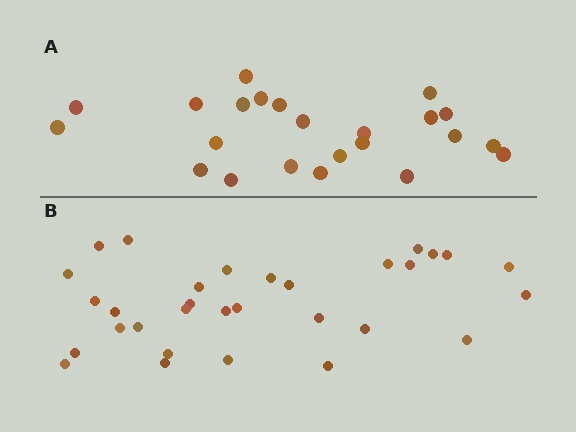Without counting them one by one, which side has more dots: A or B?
Region B (the bottom region) has more dots.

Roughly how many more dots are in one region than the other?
Region B has roughly 8 or so more dots than region A.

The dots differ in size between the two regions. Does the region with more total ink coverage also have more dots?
No. Region A has more total ink coverage because its dots are larger, but region B actually contains more individual dots. Total area can be misleading — the number of items is what matters here.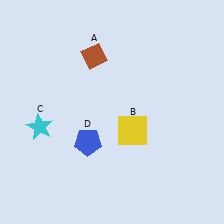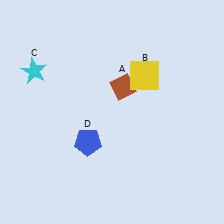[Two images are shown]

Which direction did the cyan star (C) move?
The cyan star (C) moved up.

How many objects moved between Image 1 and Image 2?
3 objects moved between the two images.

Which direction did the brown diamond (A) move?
The brown diamond (A) moved down.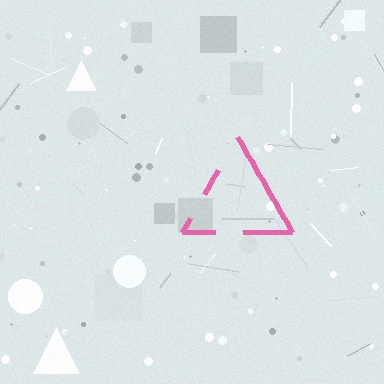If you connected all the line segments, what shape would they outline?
They would outline a triangle.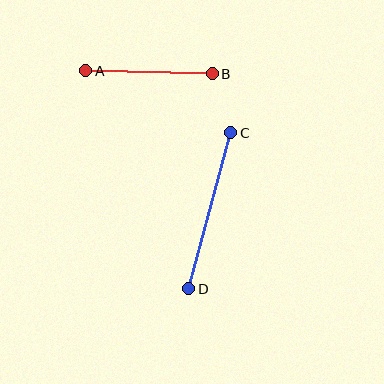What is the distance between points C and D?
The distance is approximately 161 pixels.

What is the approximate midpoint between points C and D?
The midpoint is at approximately (210, 211) pixels.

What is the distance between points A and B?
The distance is approximately 127 pixels.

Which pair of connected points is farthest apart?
Points C and D are farthest apart.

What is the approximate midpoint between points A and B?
The midpoint is at approximately (149, 72) pixels.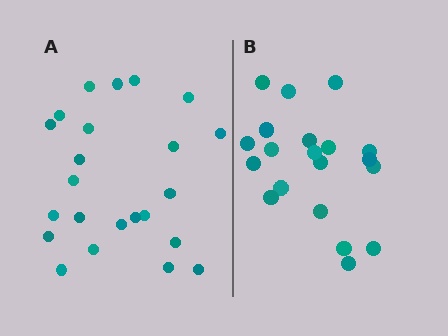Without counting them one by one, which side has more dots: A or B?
Region A (the left region) has more dots.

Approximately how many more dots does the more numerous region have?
Region A has just a few more — roughly 2 or 3 more dots than region B.